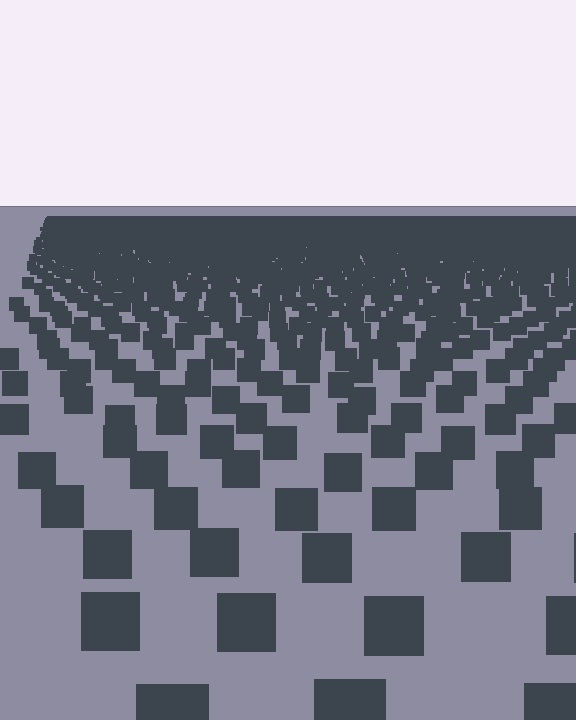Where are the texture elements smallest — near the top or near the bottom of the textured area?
Near the top.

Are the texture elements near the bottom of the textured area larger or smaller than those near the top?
Larger. Near the bottom, elements are closer to the viewer and appear at a bigger on-screen size.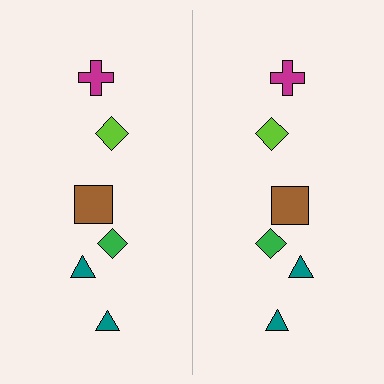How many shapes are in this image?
There are 12 shapes in this image.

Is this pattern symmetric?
Yes, this pattern has bilateral (reflection) symmetry.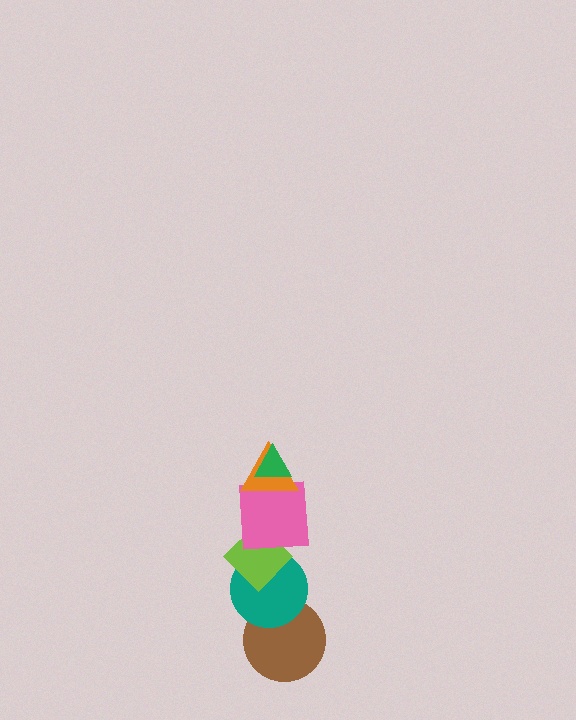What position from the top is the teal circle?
The teal circle is 5th from the top.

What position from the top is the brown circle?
The brown circle is 6th from the top.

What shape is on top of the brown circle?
The teal circle is on top of the brown circle.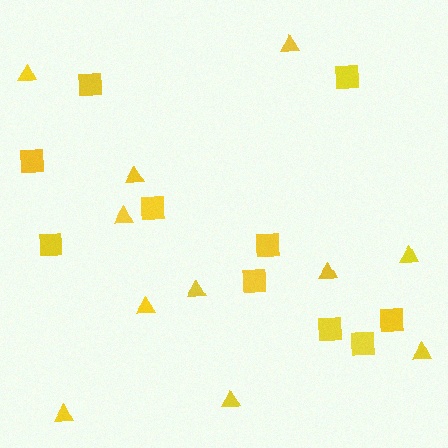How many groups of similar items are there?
There are 2 groups: one group of triangles (11) and one group of squares (10).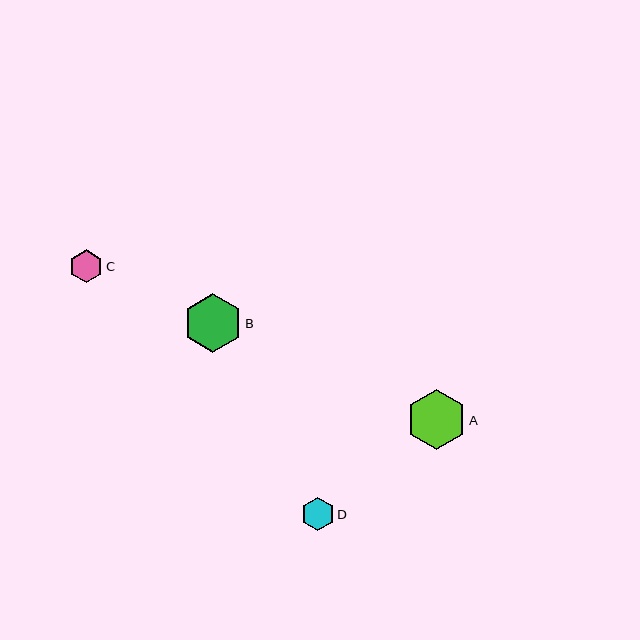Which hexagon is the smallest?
Hexagon C is the smallest with a size of approximately 33 pixels.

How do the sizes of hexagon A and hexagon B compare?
Hexagon A and hexagon B are approximately the same size.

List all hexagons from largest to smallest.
From largest to smallest: A, B, D, C.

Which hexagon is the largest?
Hexagon A is the largest with a size of approximately 60 pixels.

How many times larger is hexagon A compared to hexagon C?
Hexagon A is approximately 1.8 times the size of hexagon C.